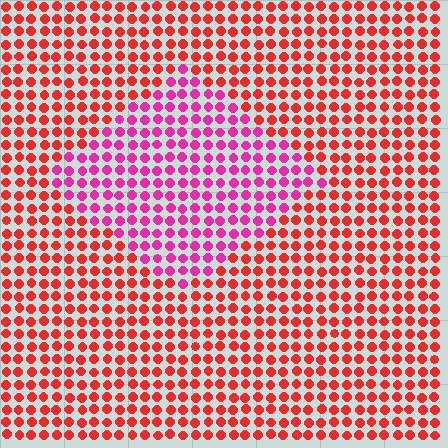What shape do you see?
I see a diamond.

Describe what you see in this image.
The image is filled with small red elements in a uniform arrangement. A diamond-shaped region is visible where the elements are tinted to a slightly different hue, forming a subtle color boundary.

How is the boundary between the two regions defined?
The boundary is defined purely by a slight shift in hue (about 40 degrees). Spacing, size, and orientation are identical on both sides.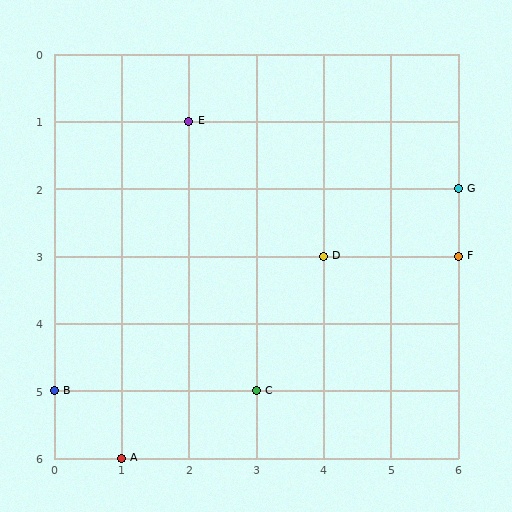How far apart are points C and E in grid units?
Points C and E are 1 column and 4 rows apart (about 4.1 grid units diagonally).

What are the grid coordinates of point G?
Point G is at grid coordinates (6, 2).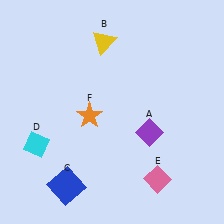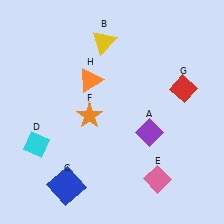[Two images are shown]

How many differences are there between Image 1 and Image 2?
There are 2 differences between the two images.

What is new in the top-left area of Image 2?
An orange triangle (H) was added in the top-left area of Image 2.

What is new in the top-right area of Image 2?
A red diamond (G) was added in the top-right area of Image 2.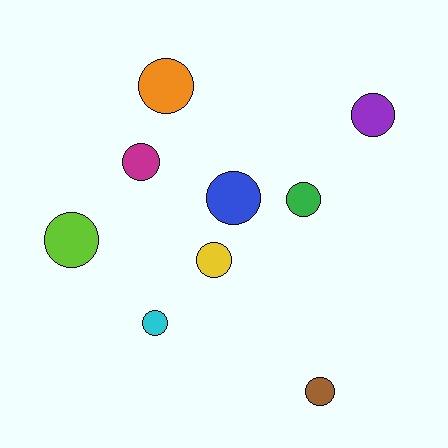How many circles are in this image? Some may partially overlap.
There are 9 circles.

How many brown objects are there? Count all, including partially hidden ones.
There is 1 brown object.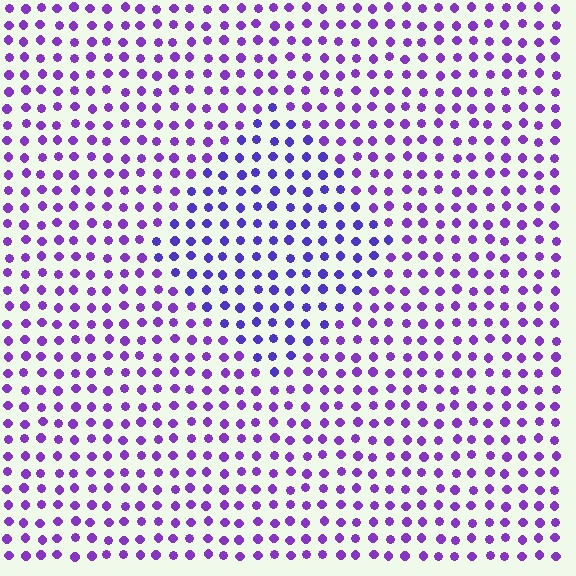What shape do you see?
I see a diamond.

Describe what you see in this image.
The image is filled with small purple elements in a uniform arrangement. A diamond-shaped region is visible where the elements are tinted to a slightly different hue, forming a subtle color boundary.